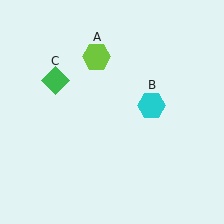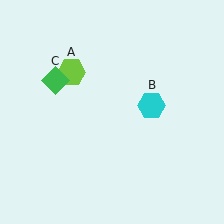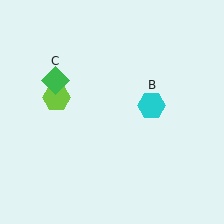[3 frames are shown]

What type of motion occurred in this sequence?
The lime hexagon (object A) rotated counterclockwise around the center of the scene.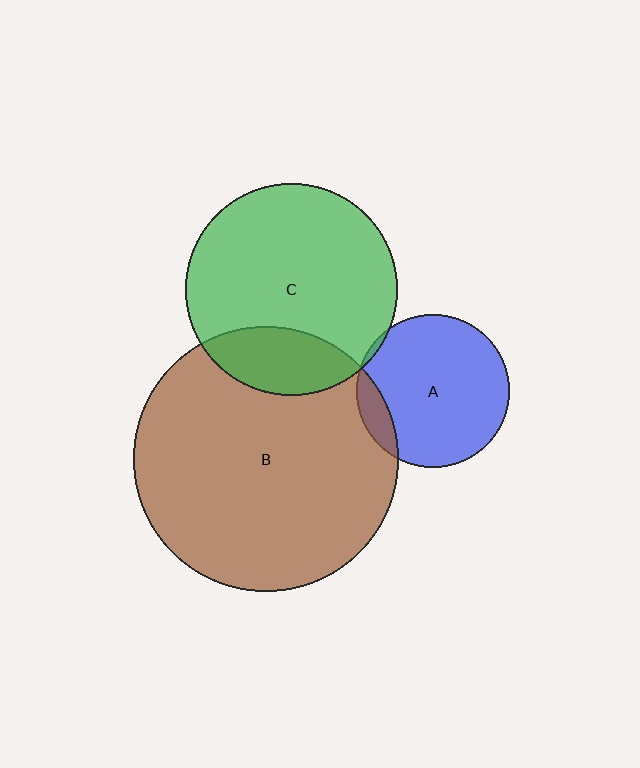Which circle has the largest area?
Circle B (brown).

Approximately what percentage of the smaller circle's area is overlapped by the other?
Approximately 20%.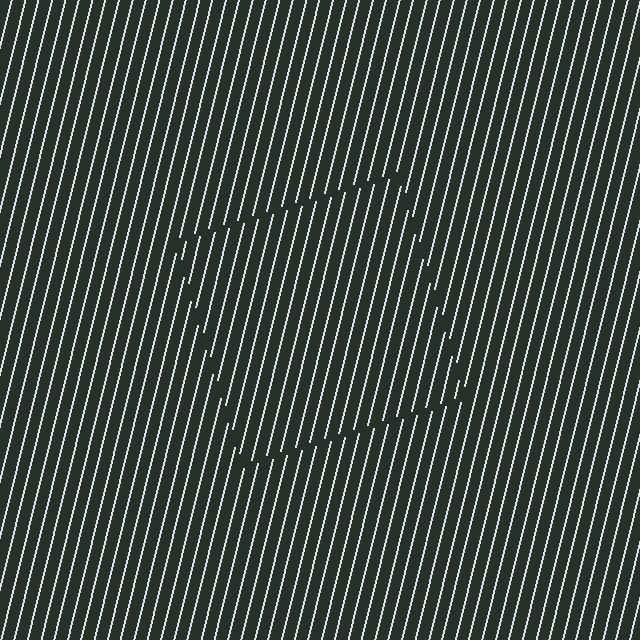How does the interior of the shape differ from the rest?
The interior of the shape contains the same grating, shifted by half a period — the contour is defined by the phase discontinuity where line-ends from the inner and outer gratings abut.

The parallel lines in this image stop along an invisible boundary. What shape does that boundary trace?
An illusory square. The interior of the shape contains the same grating, shifted by half a period — the contour is defined by the phase discontinuity where line-ends from the inner and outer gratings abut.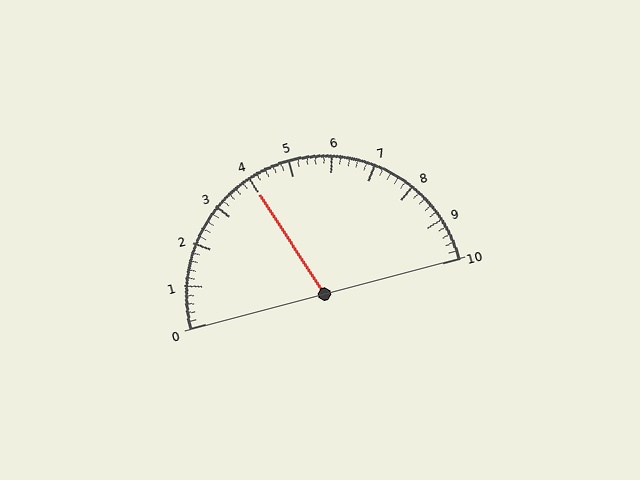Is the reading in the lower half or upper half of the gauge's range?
The reading is in the lower half of the range (0 to 10).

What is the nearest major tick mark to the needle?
The nearest major tick mark is 4.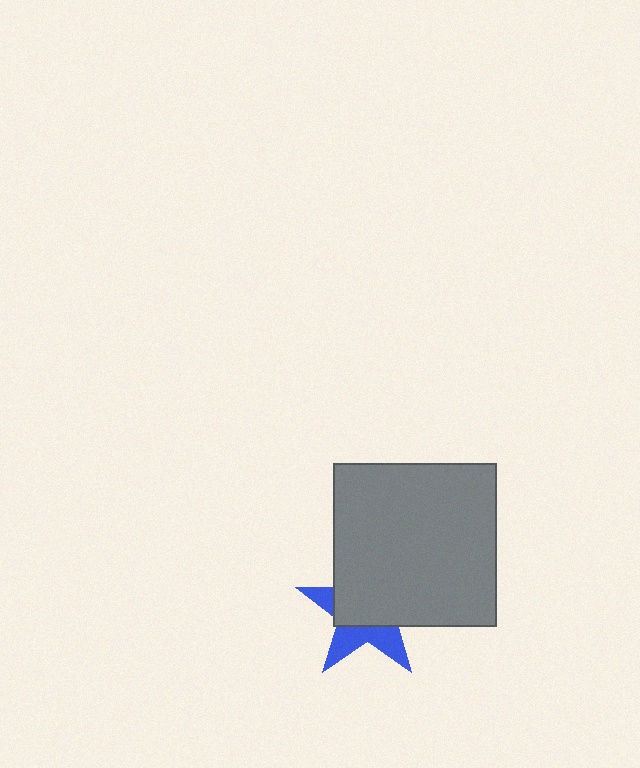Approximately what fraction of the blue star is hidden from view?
Roughly 61% of the blue star is hidden behind the gray square.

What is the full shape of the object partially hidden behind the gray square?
The partially hidden object is a blue star.